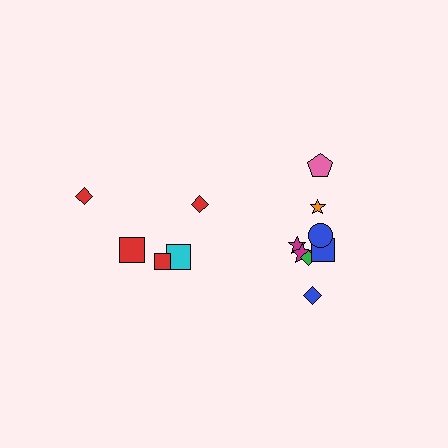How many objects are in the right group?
There are 8 objects.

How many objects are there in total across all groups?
There are 13 objects.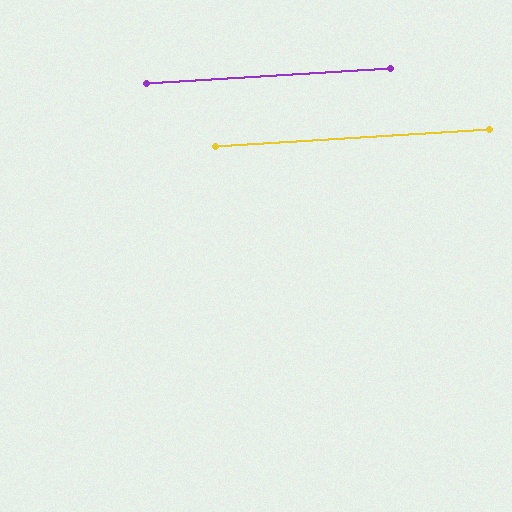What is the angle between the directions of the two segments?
Approximately 0 degrees.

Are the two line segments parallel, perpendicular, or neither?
Parallel — their directions differ by only 0.0°.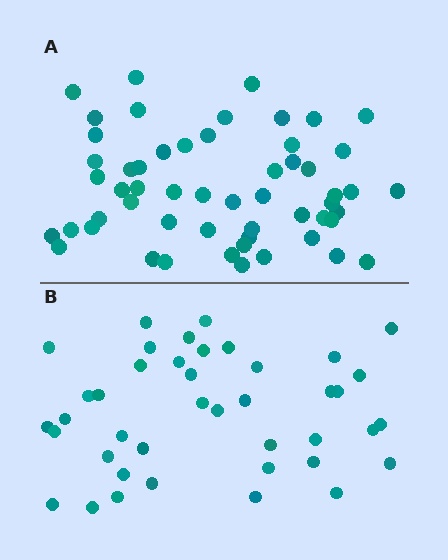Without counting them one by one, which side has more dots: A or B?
Region A (the top region) has more dots.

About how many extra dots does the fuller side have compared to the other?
Region A has approximately 15 more dots than region B.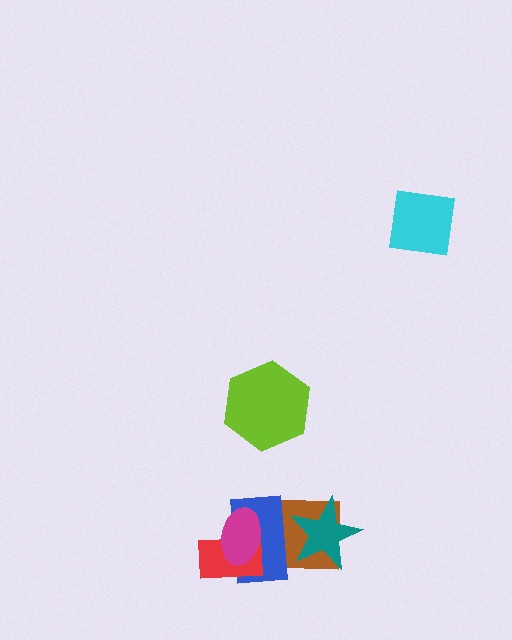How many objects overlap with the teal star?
2 objects overlap with the teal star.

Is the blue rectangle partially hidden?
Yes, it is partially covered by another shape.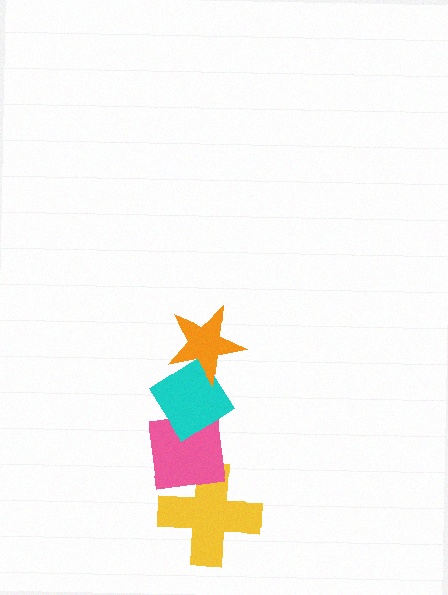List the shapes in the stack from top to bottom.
From top to bottom: the orange star, the cyan diamond, the pink square, the yellow cross.